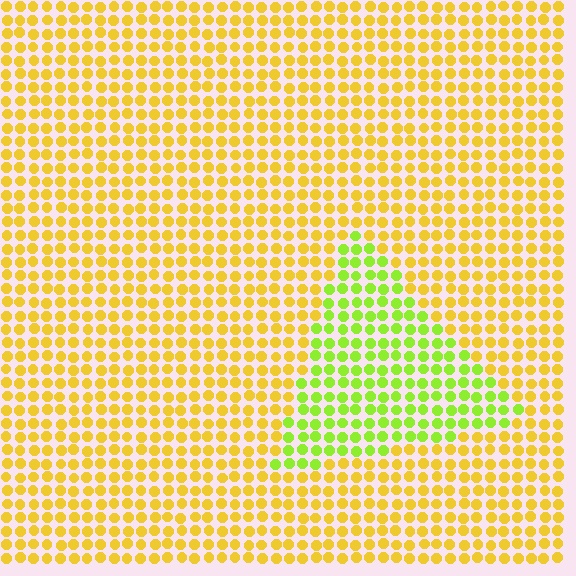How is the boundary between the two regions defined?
The boundary is defined purely by a slight shift in hue (about 42 degrees). Spacing, size, and orientation are identical on both sides.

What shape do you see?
I see a triangle.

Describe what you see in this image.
The image is filled with small yellow elements in a uniform arrangement. A triangle-shaped region is visible where the elements are tinted to a slightly different hue, forming a subtle color boundary.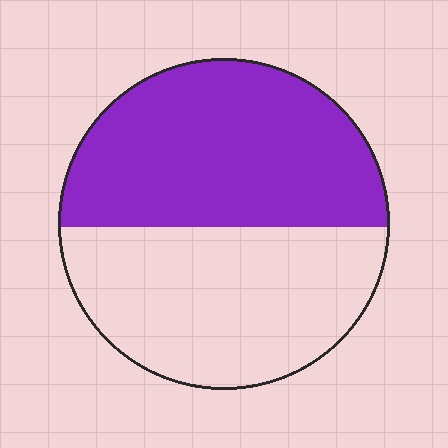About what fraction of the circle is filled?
About one half (1/2).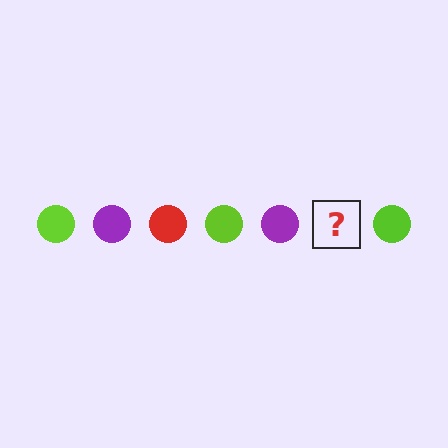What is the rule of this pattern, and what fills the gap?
The rule is that the pattern cycles through lime, purple, red circles. The gap should be filled with a red circle.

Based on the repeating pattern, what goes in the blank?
The blank should be a red circle.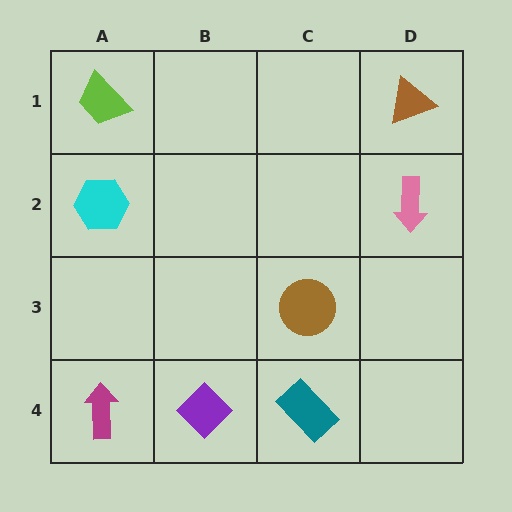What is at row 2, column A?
A cyan hexagon.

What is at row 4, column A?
A magenta arrow.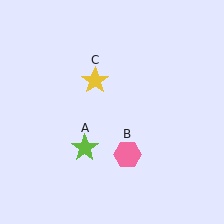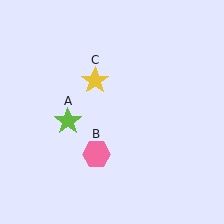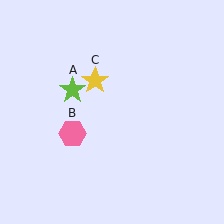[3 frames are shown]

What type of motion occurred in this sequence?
The lime star (object A), pink hexagon (object B) rotated clockwise around the center of the scene.